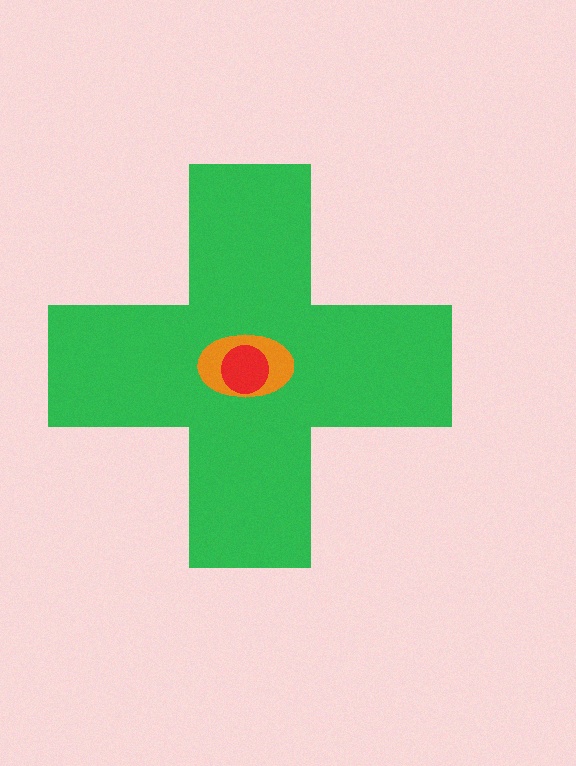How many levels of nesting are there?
3.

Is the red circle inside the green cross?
Yes.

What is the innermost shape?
The red circle.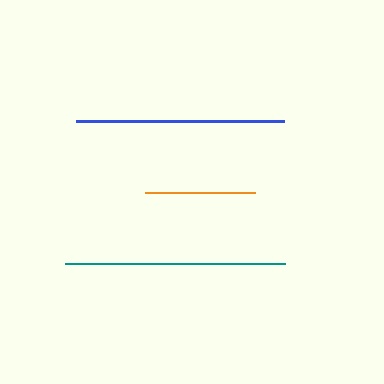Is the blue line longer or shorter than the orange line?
The blue line is longer than the orange line.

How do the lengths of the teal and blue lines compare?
The teal and blue lines are approximately the same length.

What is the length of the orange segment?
The orange segment is approximately 110 pixels long.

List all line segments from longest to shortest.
From longest to shortest: teal, blue, orange.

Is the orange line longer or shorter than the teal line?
The teal line is longer than the orange line.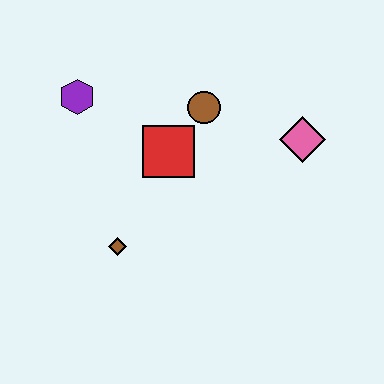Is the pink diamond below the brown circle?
Yes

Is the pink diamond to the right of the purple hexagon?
Yes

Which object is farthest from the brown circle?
The brown diamond is farthest from the brown circle.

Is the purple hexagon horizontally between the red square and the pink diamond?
No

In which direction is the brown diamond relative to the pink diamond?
The brown diamond is to the left of the pink diamond.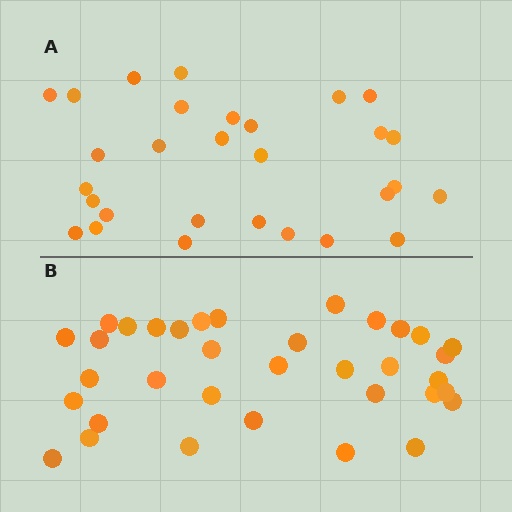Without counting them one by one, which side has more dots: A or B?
Region B (the bottom region) has more dots.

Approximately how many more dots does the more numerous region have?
Region B has about 6 more dots than region A.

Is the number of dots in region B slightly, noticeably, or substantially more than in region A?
Region B has only slightly more — the two regions are fairly close. The ratio is roughly 1.2 to 1.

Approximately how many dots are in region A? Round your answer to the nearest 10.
About 30 dots. (The exact count is 29, which rounds to 30.)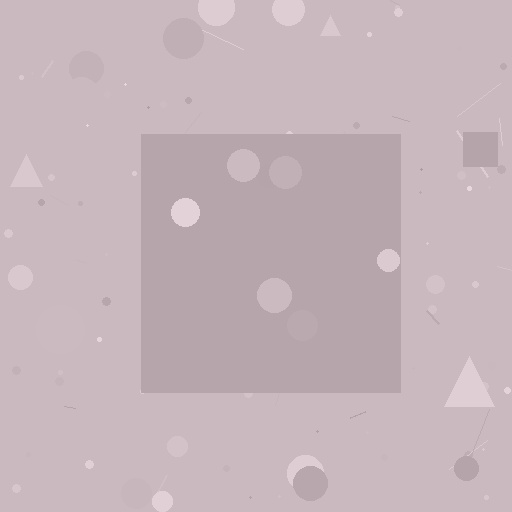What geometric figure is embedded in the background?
A square is embedded in the background.